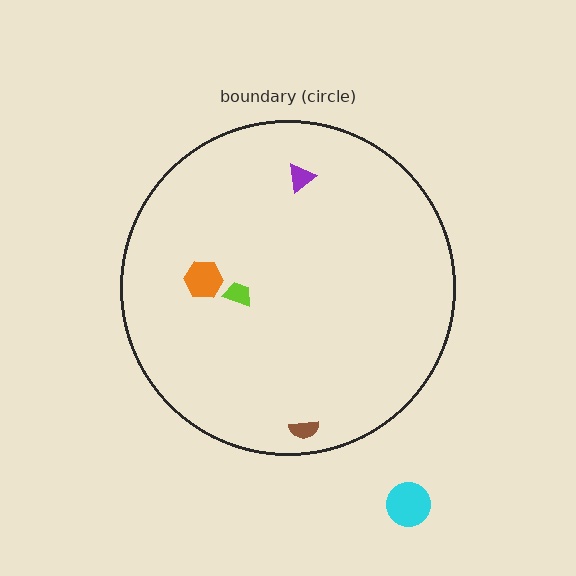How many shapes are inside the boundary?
4 inside, 1 outside.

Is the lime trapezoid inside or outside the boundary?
Inside.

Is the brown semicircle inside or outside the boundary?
Inside.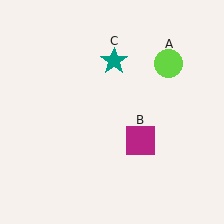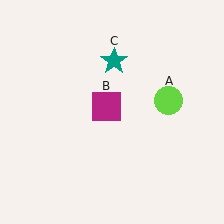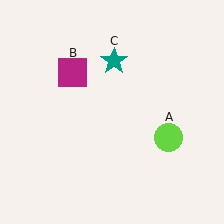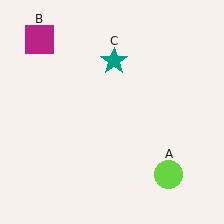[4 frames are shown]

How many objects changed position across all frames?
2 objects changed position: lime circle (object A), magenta square (object B).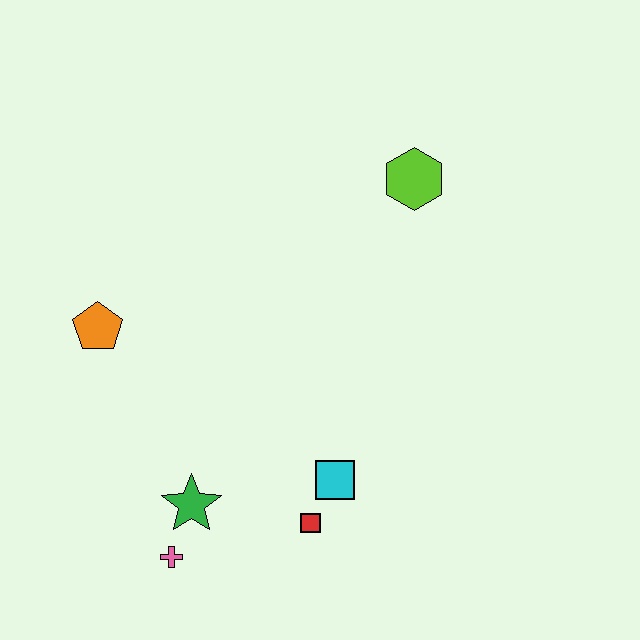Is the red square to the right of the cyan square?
No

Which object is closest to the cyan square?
The red square is closest to the cyan square.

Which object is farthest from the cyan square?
The lime hexagon is farthest from the cyan square.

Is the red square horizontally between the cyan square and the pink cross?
Yes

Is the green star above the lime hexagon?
No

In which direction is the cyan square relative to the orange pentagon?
The cyan square is to the right of the orange pentagon.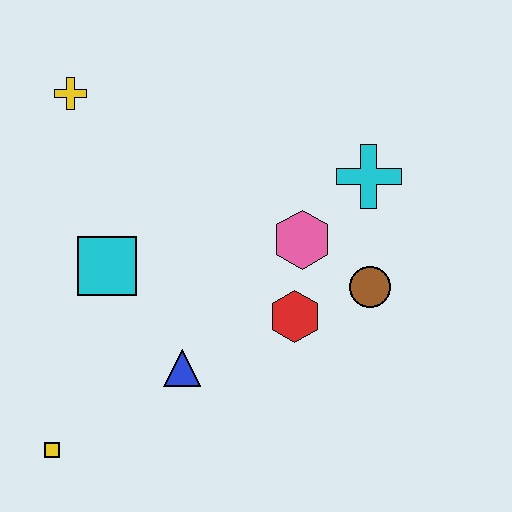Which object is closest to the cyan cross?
The pink hexagon is closest to the cyan cross.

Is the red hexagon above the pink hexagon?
No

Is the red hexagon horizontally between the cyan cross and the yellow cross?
Yes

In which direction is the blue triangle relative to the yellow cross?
The blue triangle is below the yellow cross.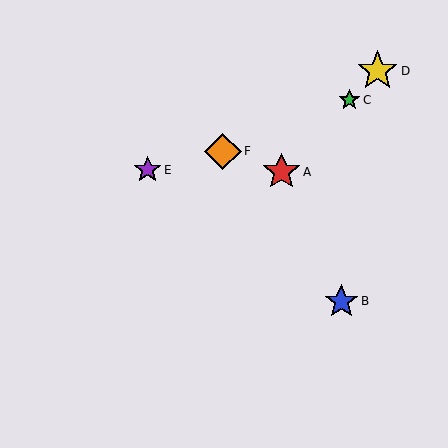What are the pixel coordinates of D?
Object D is at (378, 71).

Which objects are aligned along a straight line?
Objects A, C, D are aligned along a straight line.